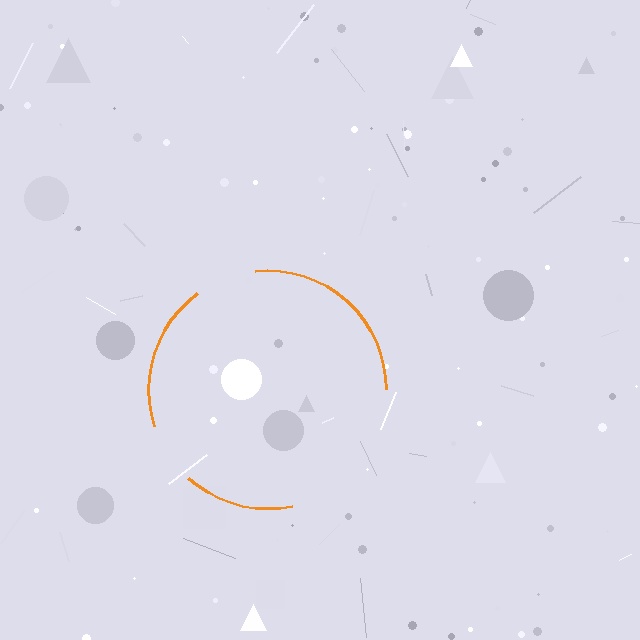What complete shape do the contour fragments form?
The contour fragments form a circle.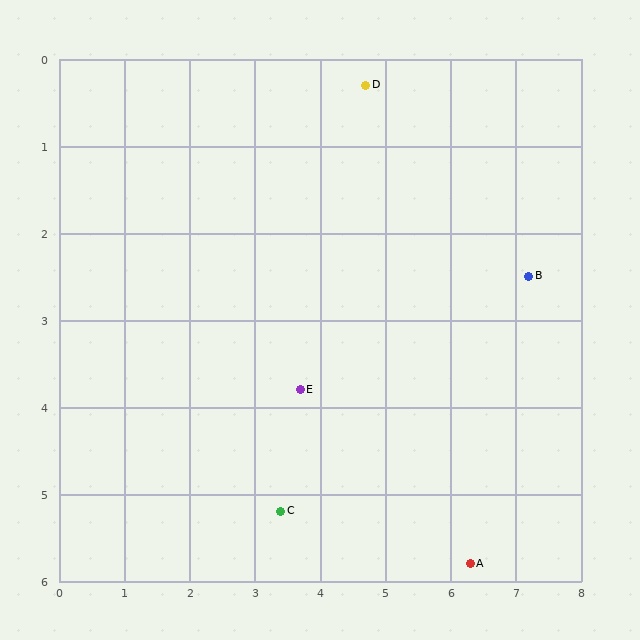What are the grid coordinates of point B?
Point B is at approximately (7.2, 2.5).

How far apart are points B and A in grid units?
Points B and A are about 3.4 grid units apart.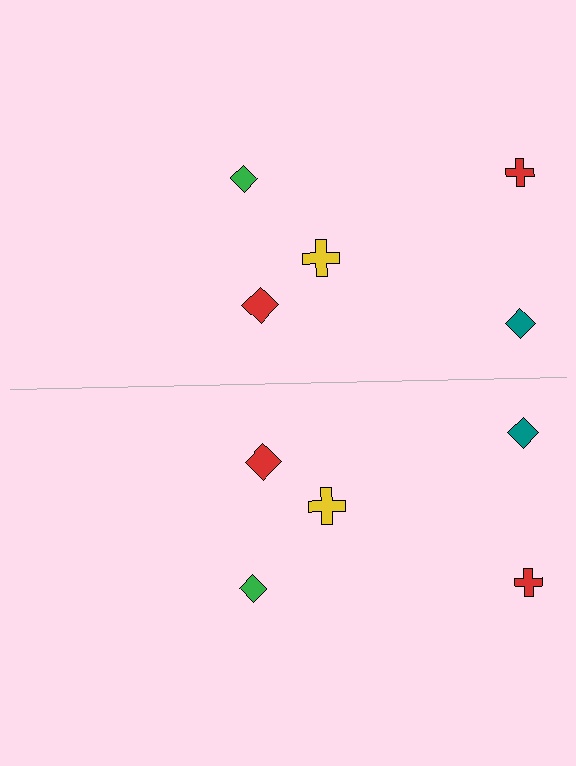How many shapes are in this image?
There are 10 shapes in this image.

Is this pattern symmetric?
Yes, this pattern has bilateral (reflection) symmetry.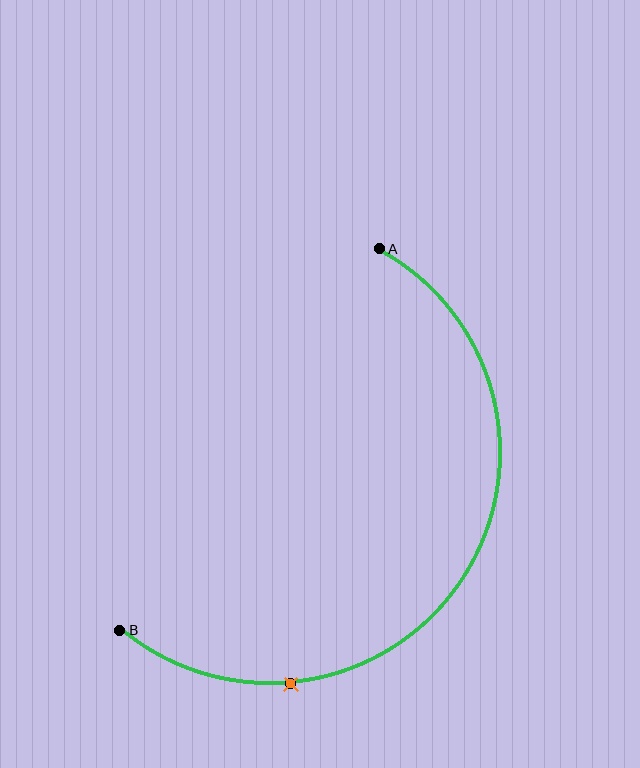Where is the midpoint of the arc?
The arc midpoint is the point on the curve farthest from the straight line joining A and B. It sits below and to the right of that line.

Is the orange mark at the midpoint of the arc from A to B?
No. The orange mark lies on the arc but is closer to endpoint B. The arc midpoint would be at the point on the curve equidistant along the arc from both A and B.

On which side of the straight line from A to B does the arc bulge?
The arc bulges below and to the right of the straight line connecting A and B.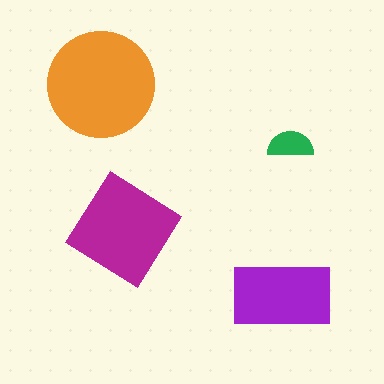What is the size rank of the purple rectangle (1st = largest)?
3rd.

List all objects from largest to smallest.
The orange circle, the magenta diamond, the purple rectangle, the green semicircle.